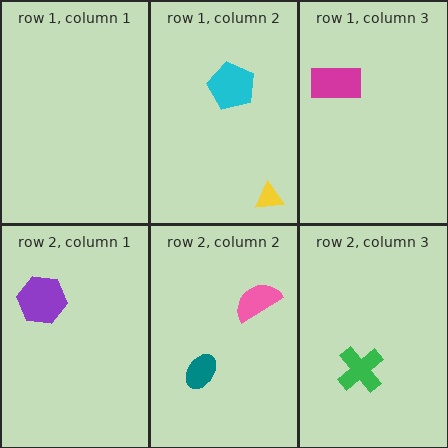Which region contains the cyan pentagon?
The row 1, column 2 region.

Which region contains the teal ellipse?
The row 2, column 2 region.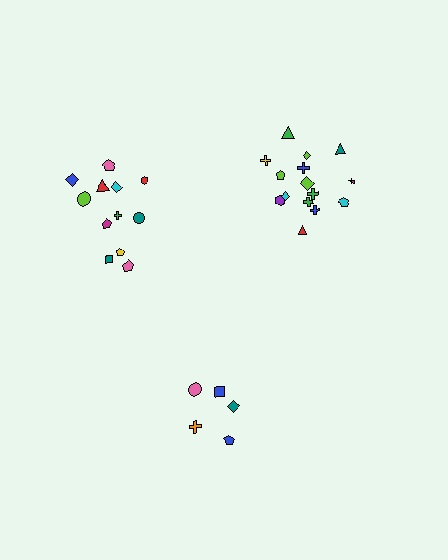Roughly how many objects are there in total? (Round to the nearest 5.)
Roughly 30 objects in total.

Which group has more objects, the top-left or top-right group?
The top-right group.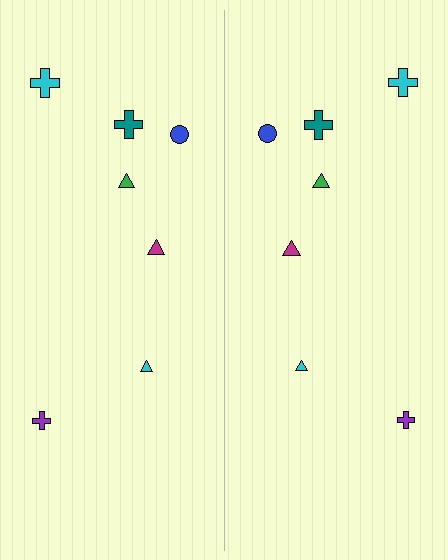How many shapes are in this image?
There are 14 shapes in this image.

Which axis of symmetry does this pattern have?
The pattern has a vertical axis of symmetry running through the center of the image.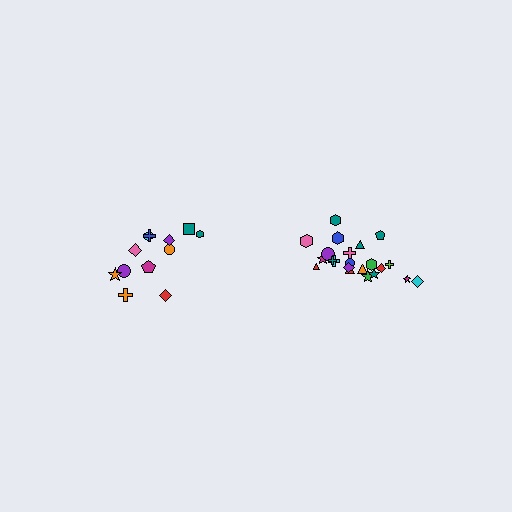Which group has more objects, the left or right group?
The right group.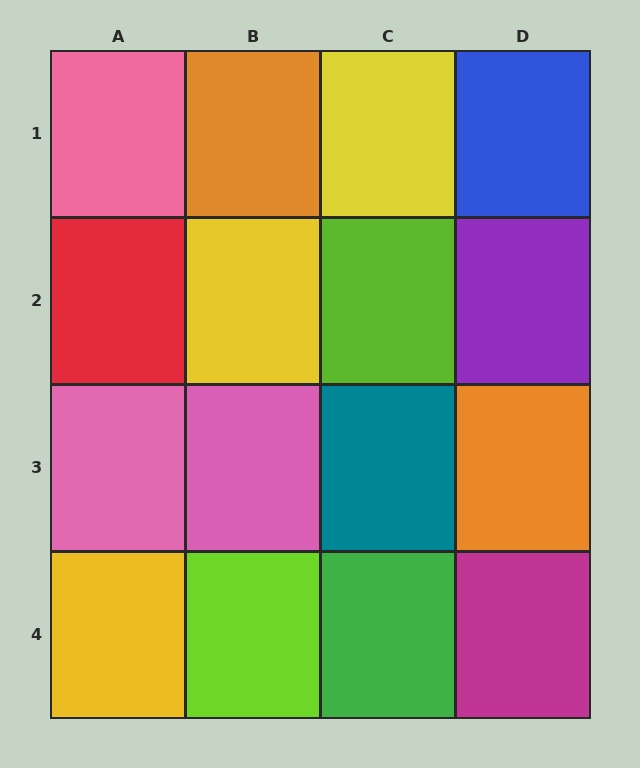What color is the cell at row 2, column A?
Red.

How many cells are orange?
2 cells are orange.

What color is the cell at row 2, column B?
Yellow.